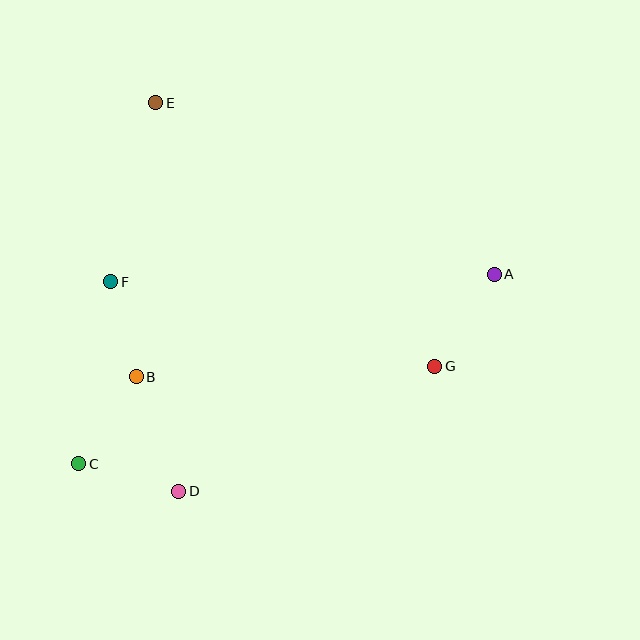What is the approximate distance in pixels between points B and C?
The distance between B and C is approximately 104 pixels.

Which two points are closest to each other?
Points B and F are closest to each other.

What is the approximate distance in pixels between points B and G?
The distance between B and G is approximately 299 pixels.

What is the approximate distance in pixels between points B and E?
The distance between B and E is approximately 275 pixels.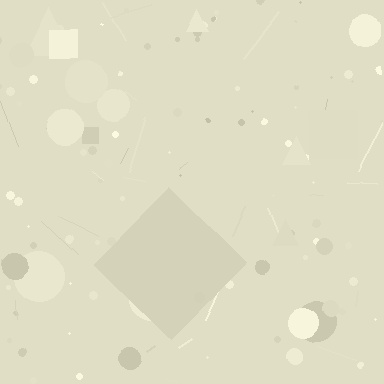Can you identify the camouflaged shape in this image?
The camouflaged shape is a diamond.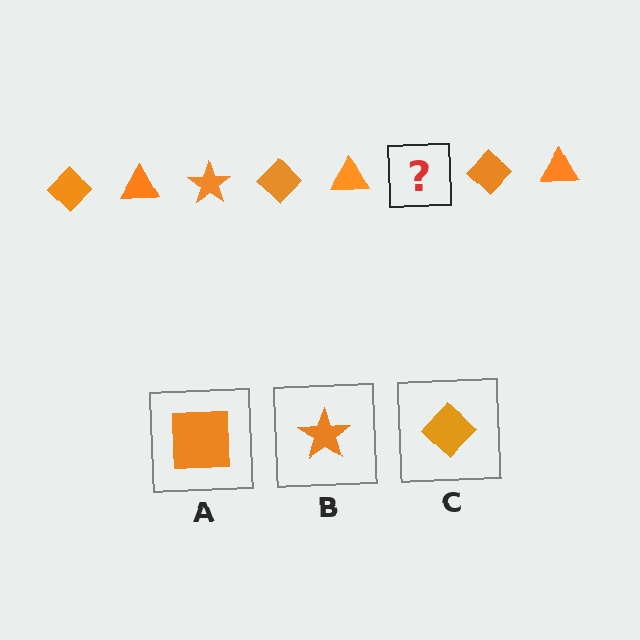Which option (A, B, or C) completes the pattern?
B.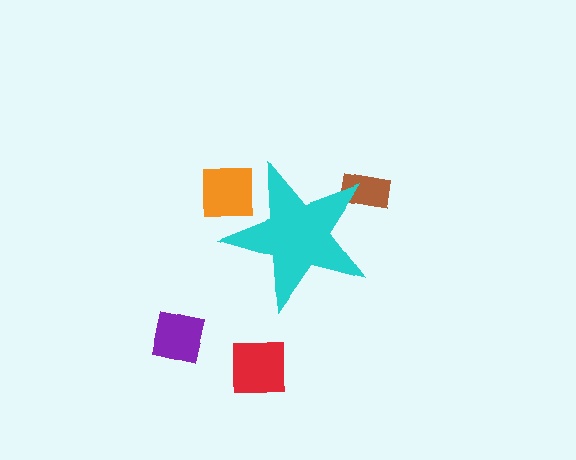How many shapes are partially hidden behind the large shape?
2 shapes are partially hidden.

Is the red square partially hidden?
No, the red square is fully visible.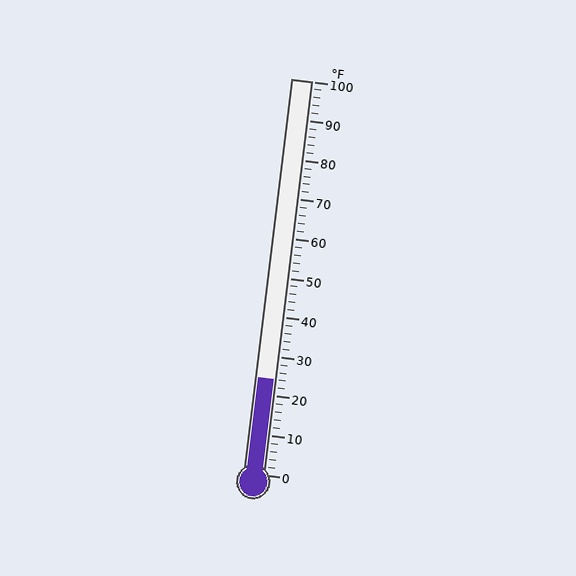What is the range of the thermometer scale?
The thermometer scale ranges from 0°F to 100°F.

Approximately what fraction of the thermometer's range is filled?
The thermometer is filled to approximately 25% of its range.